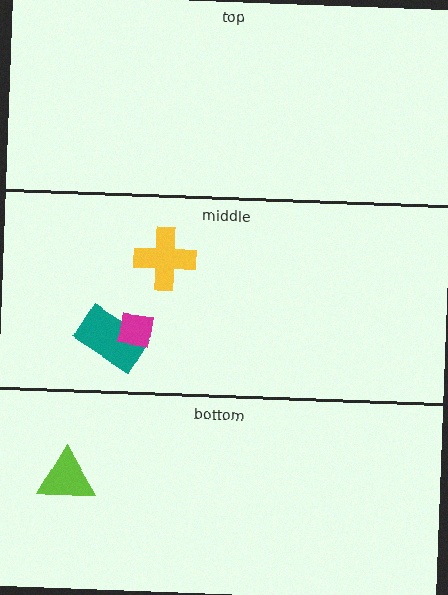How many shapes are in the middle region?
3.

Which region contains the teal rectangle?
The middle region.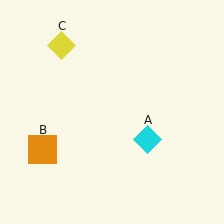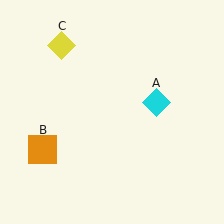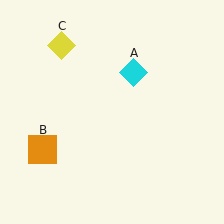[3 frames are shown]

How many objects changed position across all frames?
1 object changed position: cyan diamond (object A).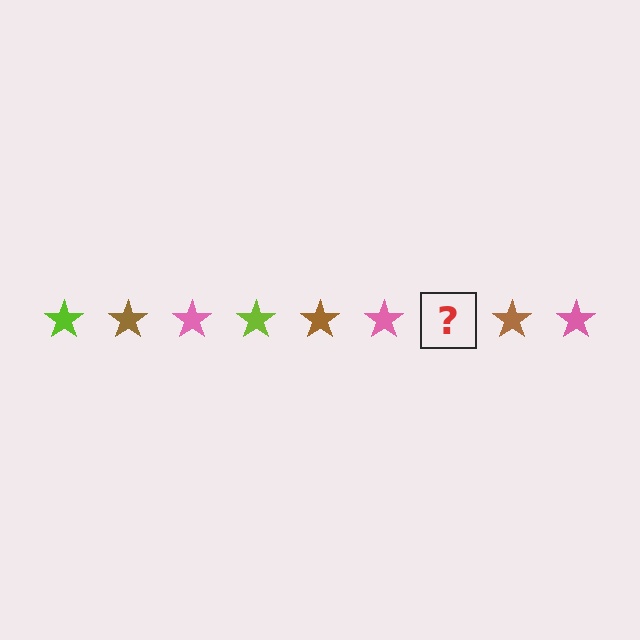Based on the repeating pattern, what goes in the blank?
The blank should be a lime star.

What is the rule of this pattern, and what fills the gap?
The rule is that the pattern cycles through lime, brown, pink stars. The gap should be filled with a lime star.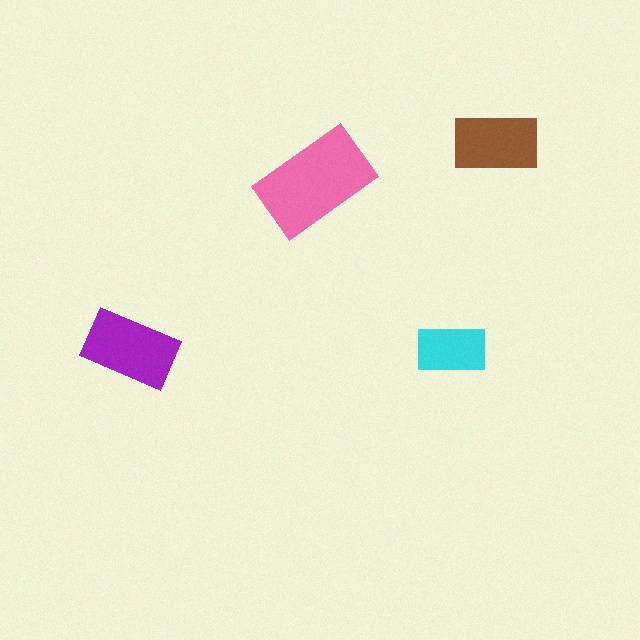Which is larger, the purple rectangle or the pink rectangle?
The pink one.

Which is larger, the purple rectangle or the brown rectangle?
The purple one.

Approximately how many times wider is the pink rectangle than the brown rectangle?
About 1.5 times wider.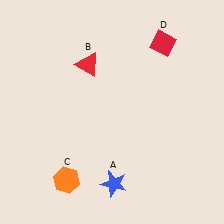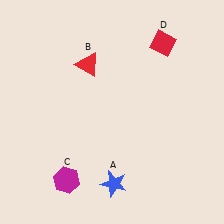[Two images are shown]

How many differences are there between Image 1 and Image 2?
There is 1 difference between the two images.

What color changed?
The hexagon (C) changed from orange in Image 1 to magenta in Image 2.